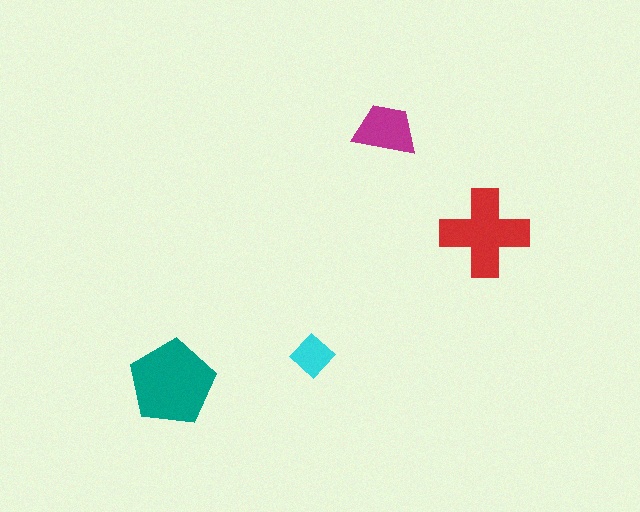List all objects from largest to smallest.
The teal pentagon, the red cross, the magenta trapezoid, the cyan diamond.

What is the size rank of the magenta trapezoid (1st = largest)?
3rd.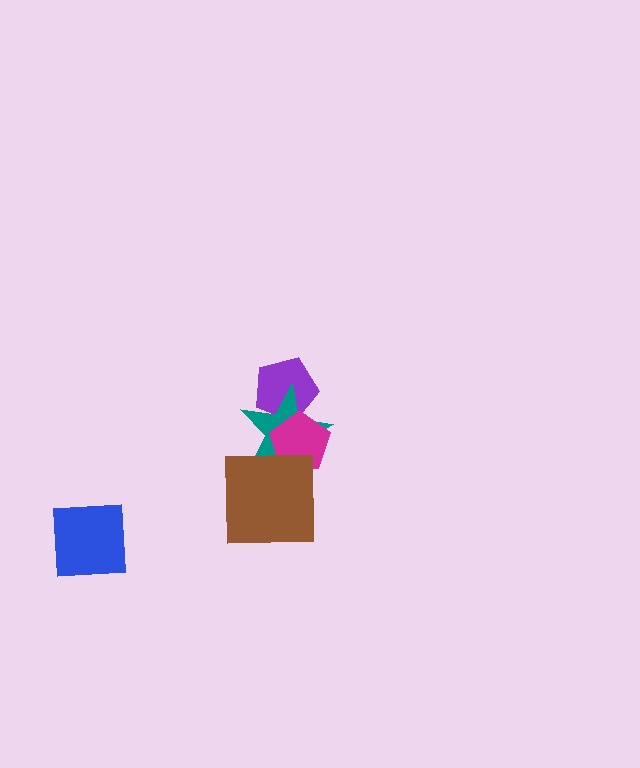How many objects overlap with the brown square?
2 objects overlap with the brown square.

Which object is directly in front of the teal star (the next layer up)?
The magenta pentagon is directly in front of the teal star.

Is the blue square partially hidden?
No, no other shape covers it.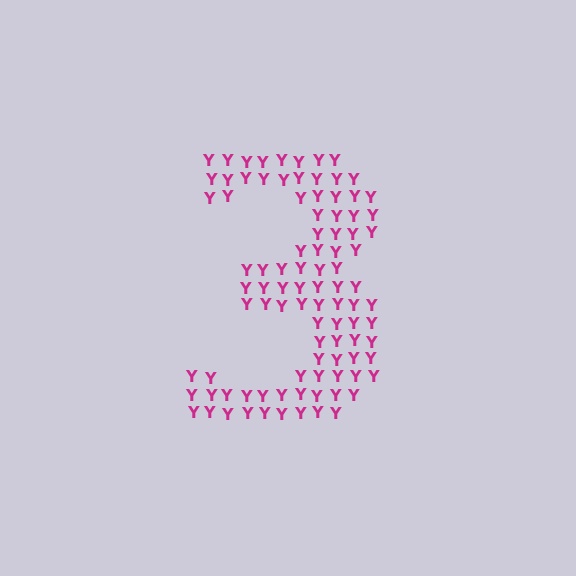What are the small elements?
The small elements are letter Y's.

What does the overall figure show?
The overall figure shows the digit 3.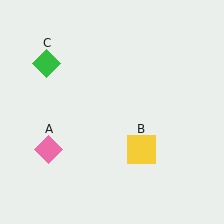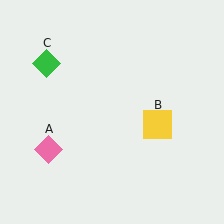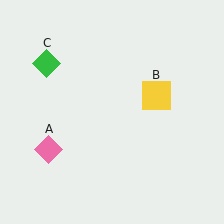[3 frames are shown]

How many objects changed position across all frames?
1 object changed position: yellow square (object B).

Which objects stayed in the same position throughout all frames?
Pink diamond (object A) and green diamond (object C) remained stationary.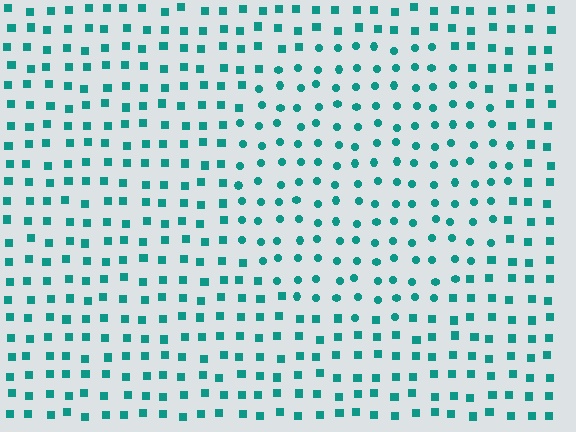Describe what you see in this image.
The image is filled with small teal elements arranged in a uniform grid. A circle-shaped region contains circles, while the surrounding area contains squares. The boundary is defined purely by the change in element shape.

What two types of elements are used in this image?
The image uses circles inside the circle region and squares outside it.